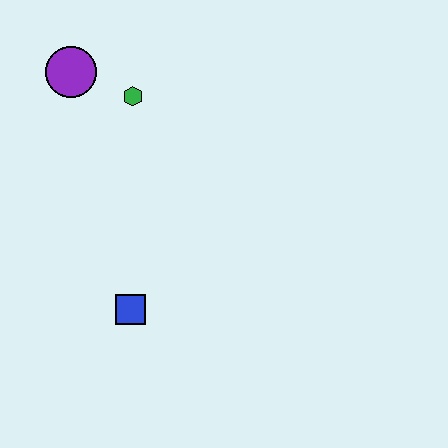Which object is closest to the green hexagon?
The purple circle is closest to the green hexagon.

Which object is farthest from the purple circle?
The blue square is farthest from the purple circle.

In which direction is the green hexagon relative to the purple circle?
The green hexagon is to the right of the purple circle.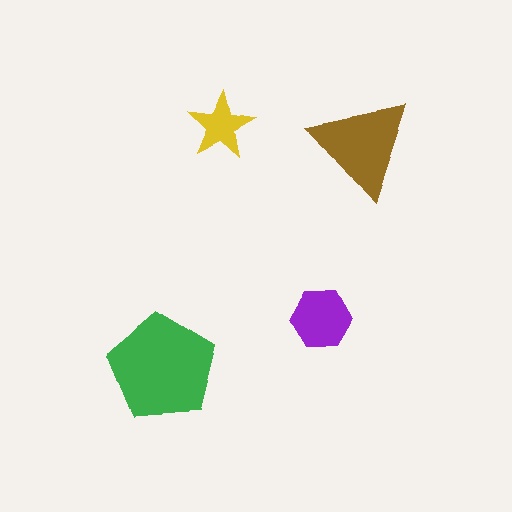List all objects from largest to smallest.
The green pentagon, the brown triangle, the purple hexagon, the yellow star.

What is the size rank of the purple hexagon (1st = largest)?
3rd.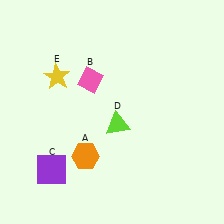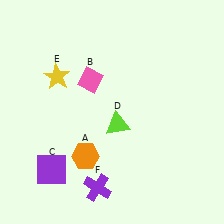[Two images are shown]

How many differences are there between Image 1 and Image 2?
There is 1 difference between the two images.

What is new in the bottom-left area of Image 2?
A purple cross (F) was added in the bottom-left area of Image 2.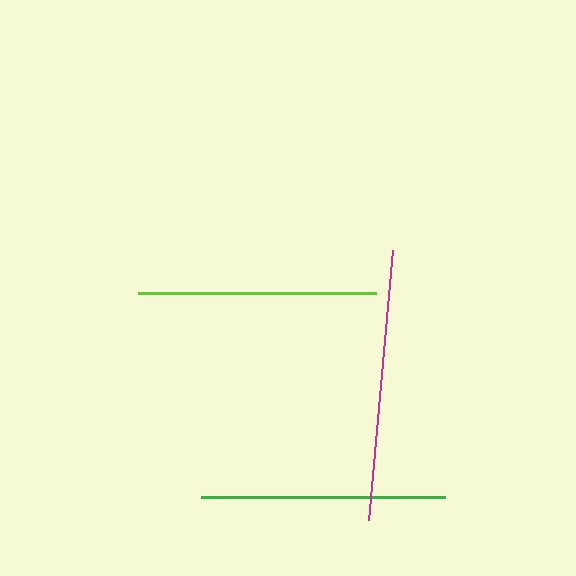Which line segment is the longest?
The magenta line is the longest at approximately 271 pixels.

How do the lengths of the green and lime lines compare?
The green and lime lines are approximately the same length.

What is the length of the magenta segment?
The magenta segment is approximately 271 pixels long.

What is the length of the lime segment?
The lime segment is approximately 238 pixels long.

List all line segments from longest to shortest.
From longest to shortest: magenta, green, lime.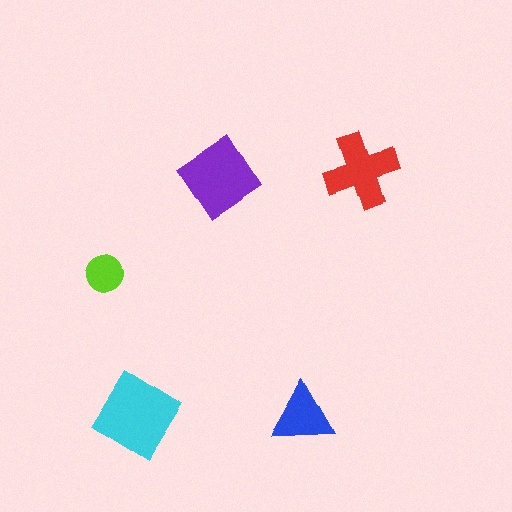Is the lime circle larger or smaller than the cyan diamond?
Smaller.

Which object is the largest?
The cyan diamond.